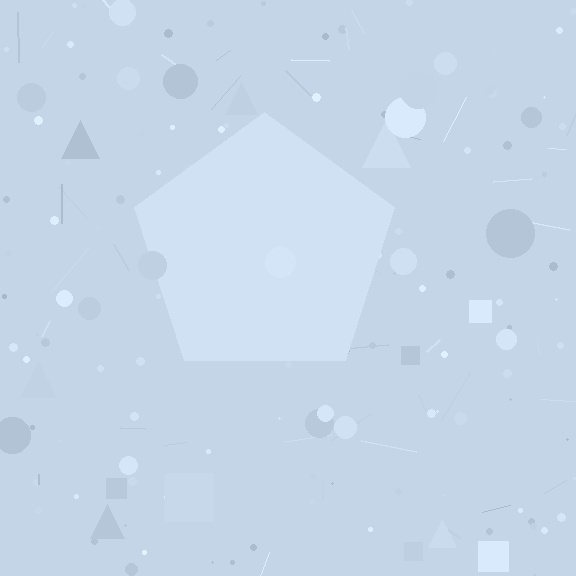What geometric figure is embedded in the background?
A pentagon is embedded in the background.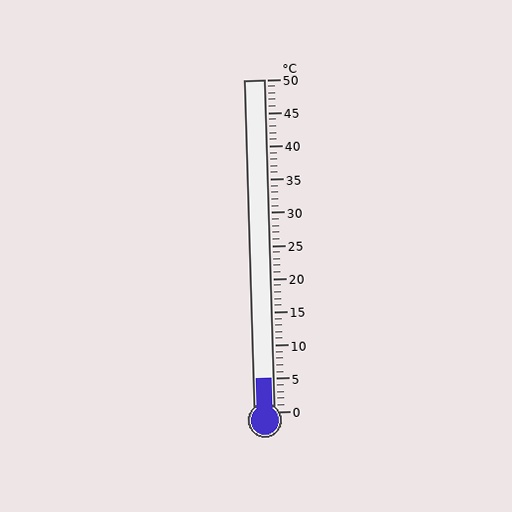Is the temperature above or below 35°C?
The temperature is below 35°C.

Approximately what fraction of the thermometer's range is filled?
The thermometer is filled to approximately 10% of its range.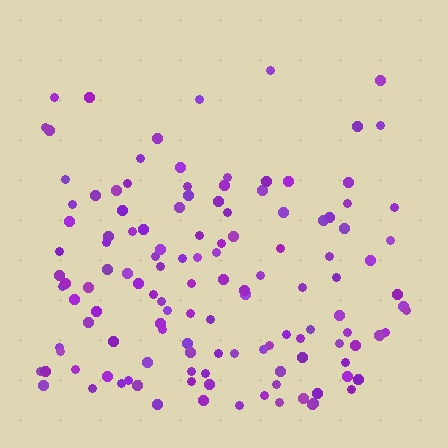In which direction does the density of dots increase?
From top to bottom, with the bottom side densest.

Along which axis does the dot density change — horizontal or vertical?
Vertical.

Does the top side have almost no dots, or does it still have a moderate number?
Still a moderate number, just noticeably fewer than the bottom.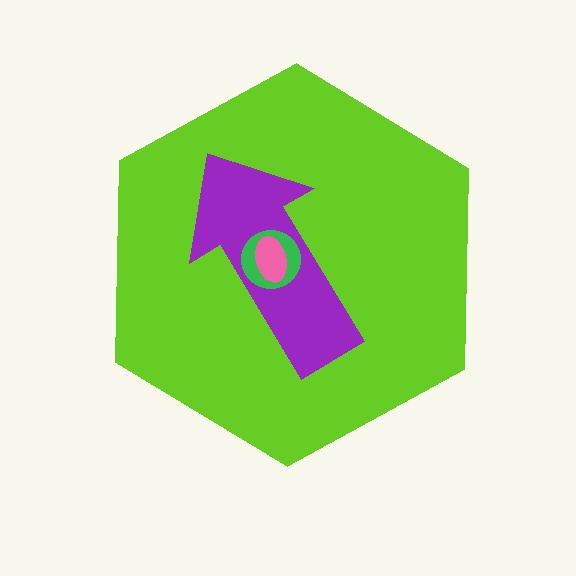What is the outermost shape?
The lime hexagon.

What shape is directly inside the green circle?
The pink ellipse.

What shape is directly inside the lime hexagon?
The purple arrow.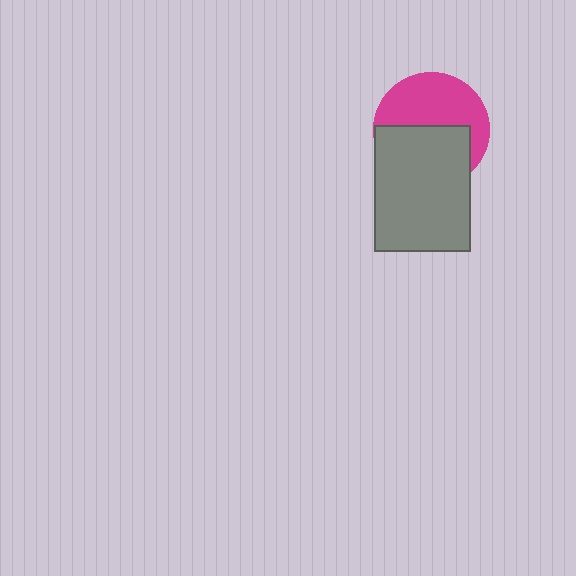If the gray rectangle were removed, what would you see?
You would see the complete magenta circle.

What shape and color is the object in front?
The object in front is a gray rectangle.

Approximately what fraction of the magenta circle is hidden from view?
Roughly 49% of the magenta circle is hidden behind the gray rectangle.